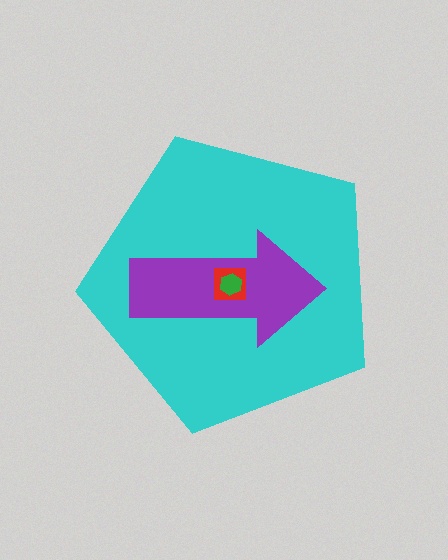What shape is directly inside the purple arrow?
The red square.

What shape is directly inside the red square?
The green hexagon.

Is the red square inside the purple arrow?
Yes.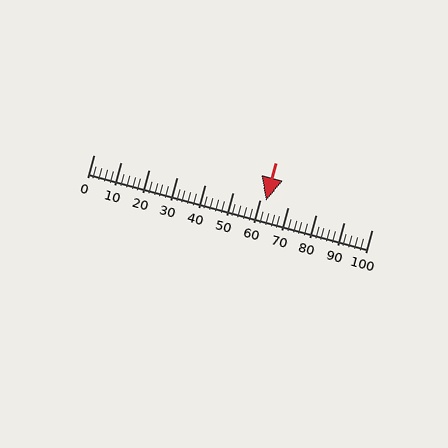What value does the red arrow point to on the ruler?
The red arrow points to approximately 62.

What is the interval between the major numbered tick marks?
The major tick marks are spaced 10 units apart.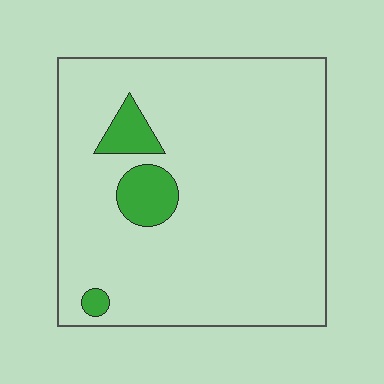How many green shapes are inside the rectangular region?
3.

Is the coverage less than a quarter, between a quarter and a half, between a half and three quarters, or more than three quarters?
Less than a quarter.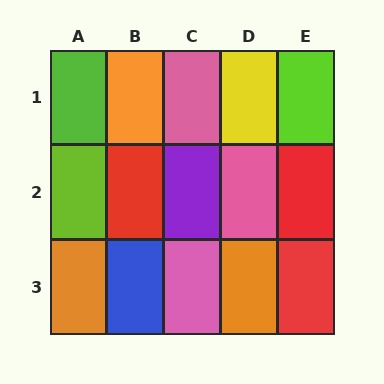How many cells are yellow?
1 cell is yellow.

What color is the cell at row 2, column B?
Red.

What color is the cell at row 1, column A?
Lime.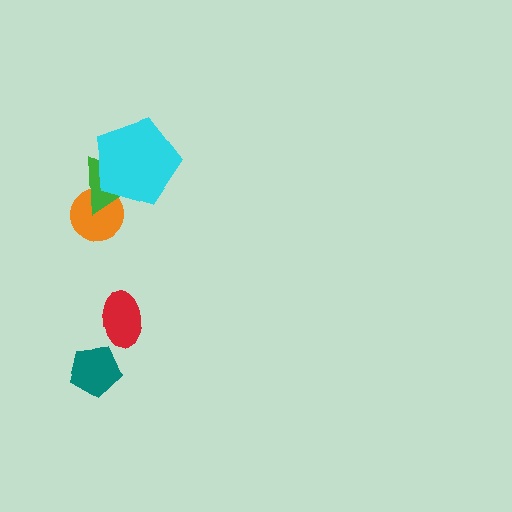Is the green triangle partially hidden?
Yes, it is partially covered by another shape.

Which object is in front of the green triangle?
The cyan pentagon is in front of the green triangle.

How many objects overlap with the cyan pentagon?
1 object overlaps with the cyan pentagon.